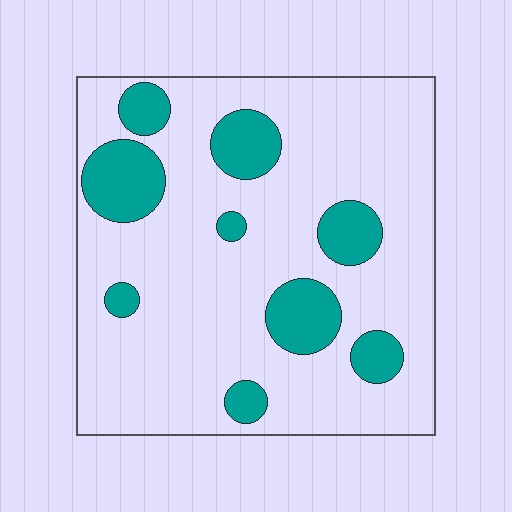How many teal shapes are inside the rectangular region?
9.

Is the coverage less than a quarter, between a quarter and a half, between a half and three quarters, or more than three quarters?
Less than a quarter.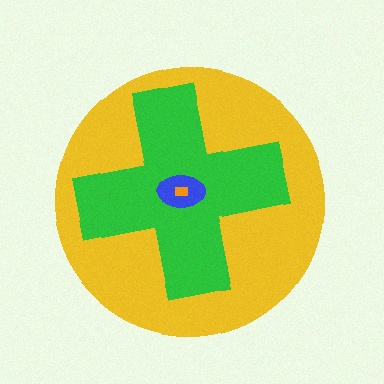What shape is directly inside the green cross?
The blue ellipse.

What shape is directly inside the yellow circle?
The green cross.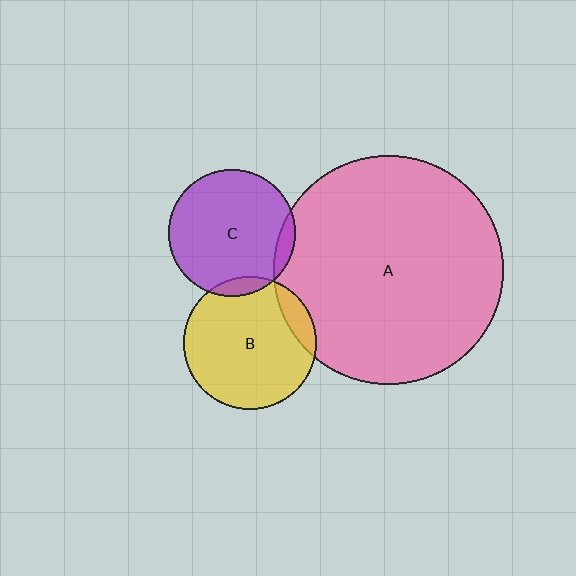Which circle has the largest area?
Circle A (pink).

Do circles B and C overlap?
Yes.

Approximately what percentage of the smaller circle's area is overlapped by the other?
Approximately 5%.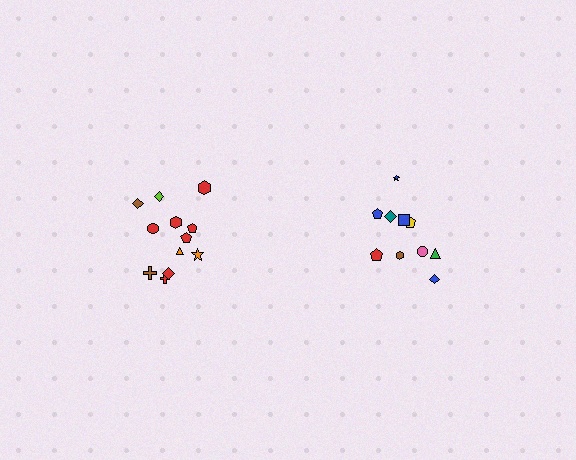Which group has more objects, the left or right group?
The left group.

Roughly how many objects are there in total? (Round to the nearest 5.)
Roughly 20 objects in total.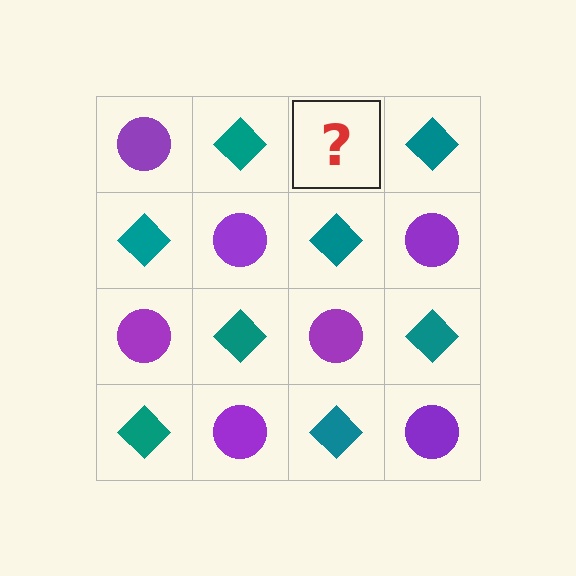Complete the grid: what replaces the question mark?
The question mark should be replaced with a purple circle.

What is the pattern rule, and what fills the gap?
The rule is that it alternates purple circle and teal diamond in a checkerboard pattern. The gap should be filled with a purple circle.